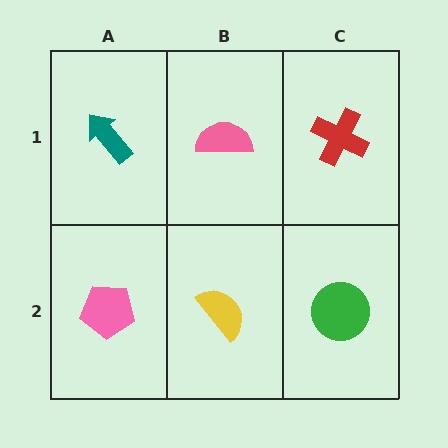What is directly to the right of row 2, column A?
A yellow semicircle.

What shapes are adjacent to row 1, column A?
A pink pentagon (row 2, column A), a pink semicircle (row 1, column B).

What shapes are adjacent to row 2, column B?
A pink semicircle (row 1, column B), a pink pentagon (row 2, column A), a green circle (row 2, column C).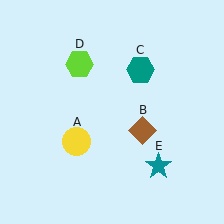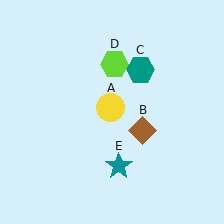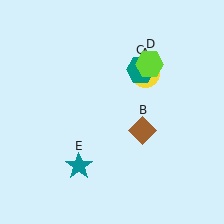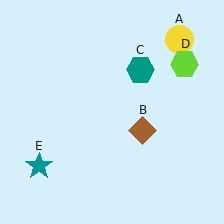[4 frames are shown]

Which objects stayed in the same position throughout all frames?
Brown diamond (object B) and teal hexagon (object C) remained stationary.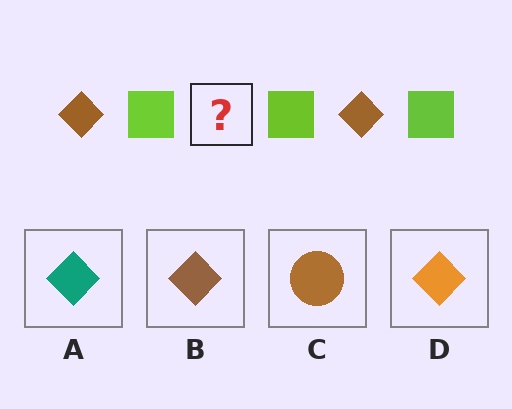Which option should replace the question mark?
Option B.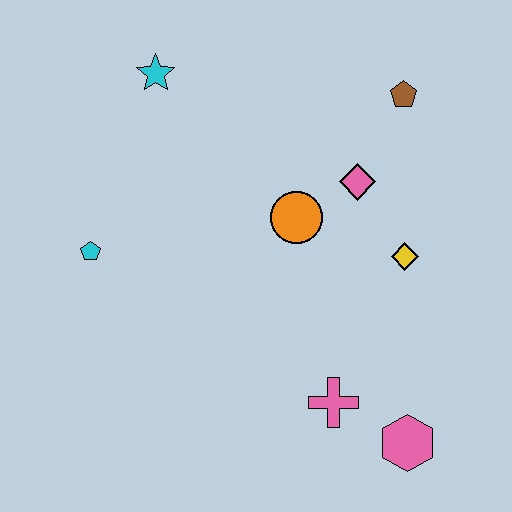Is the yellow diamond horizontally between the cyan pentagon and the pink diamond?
No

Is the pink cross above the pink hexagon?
Yes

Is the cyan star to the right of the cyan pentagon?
Yes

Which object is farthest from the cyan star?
The pink hexagon is farthest from the cyan star.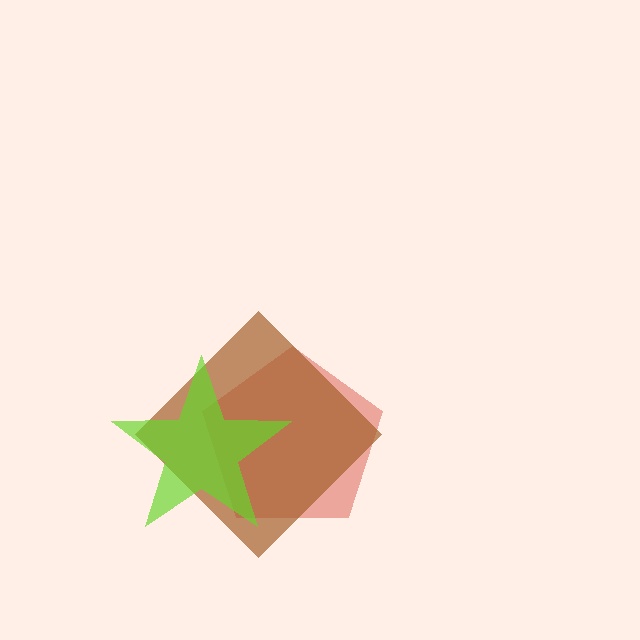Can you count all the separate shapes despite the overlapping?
Yes, there are 3 separate shapes.